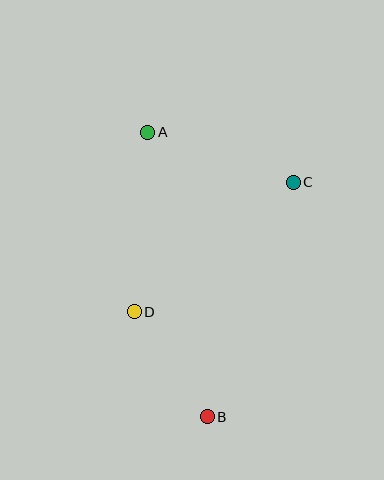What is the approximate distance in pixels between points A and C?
The distance between A and C is approximately 154 pixels.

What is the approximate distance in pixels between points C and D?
The distance between C and D is approximately 205 pixels.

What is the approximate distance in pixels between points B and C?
The distance between B and C is approximately 250 pixels.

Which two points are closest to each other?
Points B and D are closest to each other.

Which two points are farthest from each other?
Points A and B are farthest from each other.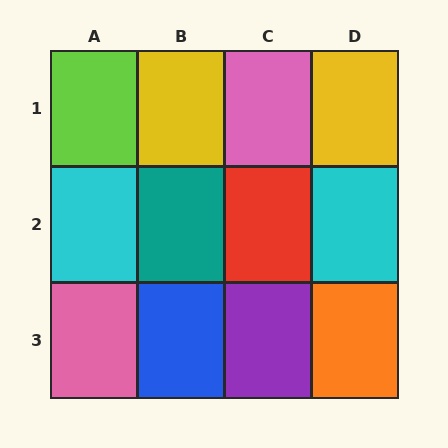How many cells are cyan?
2 cells are cyan.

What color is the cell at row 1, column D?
Yellow.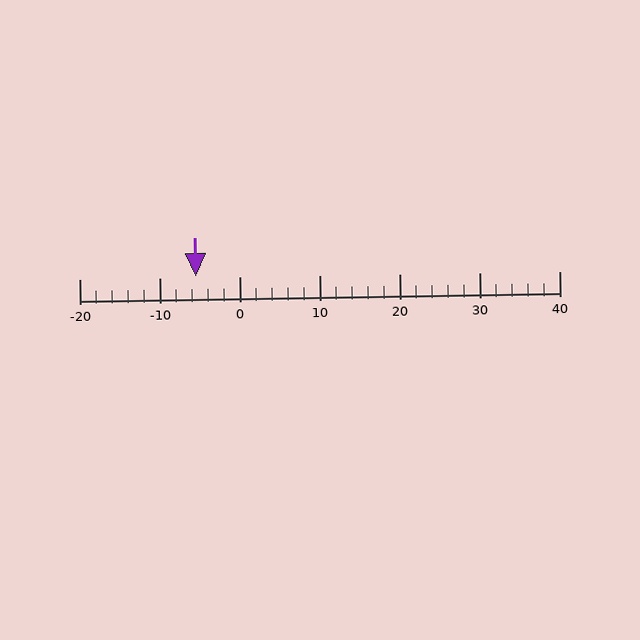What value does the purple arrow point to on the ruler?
The purple arrow points to approximately -6.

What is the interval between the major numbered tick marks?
The major tick marks are spaced 10 units apart.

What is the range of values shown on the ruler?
The ruler shows values from -20 to 40.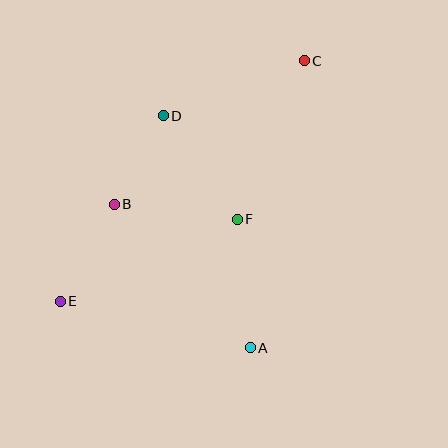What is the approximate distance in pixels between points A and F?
The distance between A and F is approximately 130 pixels.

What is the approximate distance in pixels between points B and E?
The distance between B and E is approximately 111 pixels.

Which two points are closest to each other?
Points B and D are closest to each other.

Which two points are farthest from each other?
Points C and E are farthest from each other.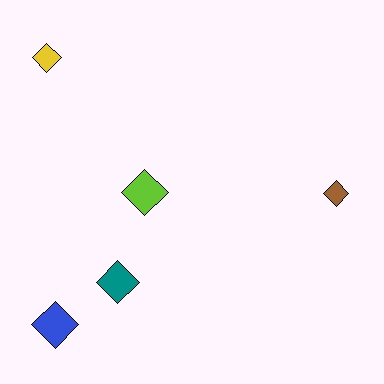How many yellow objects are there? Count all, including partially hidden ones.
There is 1 yellow object.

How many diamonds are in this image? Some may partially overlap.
There are 5 diamonds.